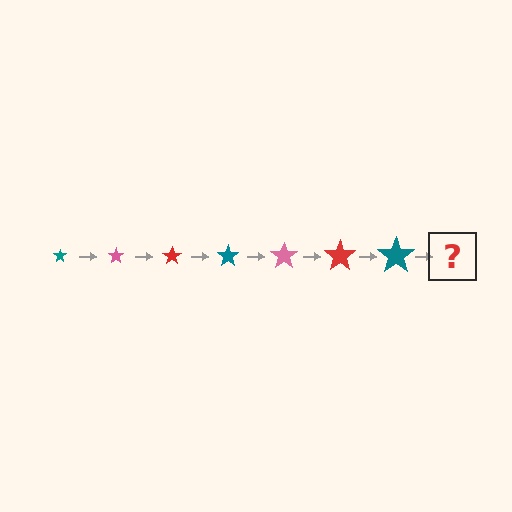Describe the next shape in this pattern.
It should be a pink star, larger than the previous one.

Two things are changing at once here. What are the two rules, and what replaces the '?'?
The two rules are that the star grows larger each step and the color cycles through teal, pink, and red. The '?' should be a pink star, larger than the previous one.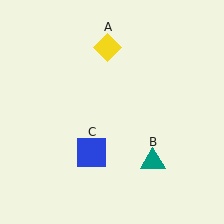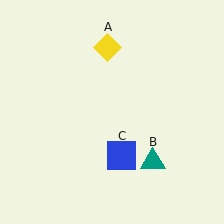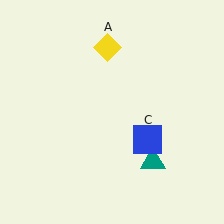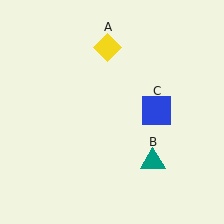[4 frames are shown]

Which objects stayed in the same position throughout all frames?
Yellow diamond (object A) and teal triangle (object B) remained stationary.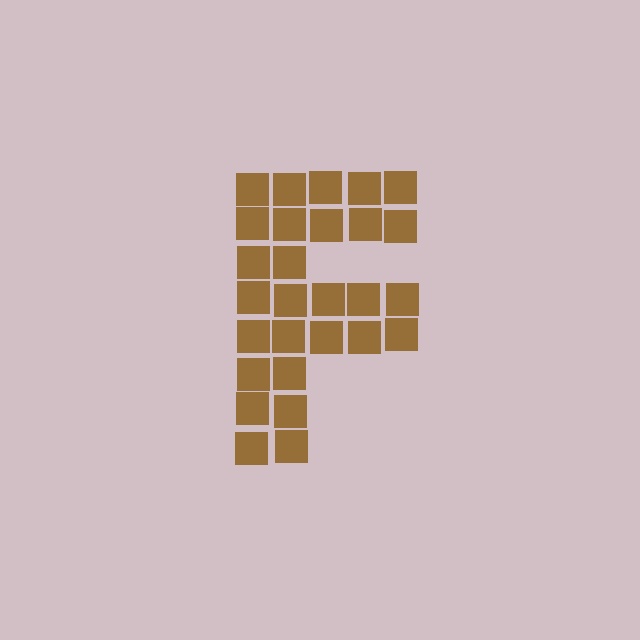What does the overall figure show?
The overall figure shows the letter F.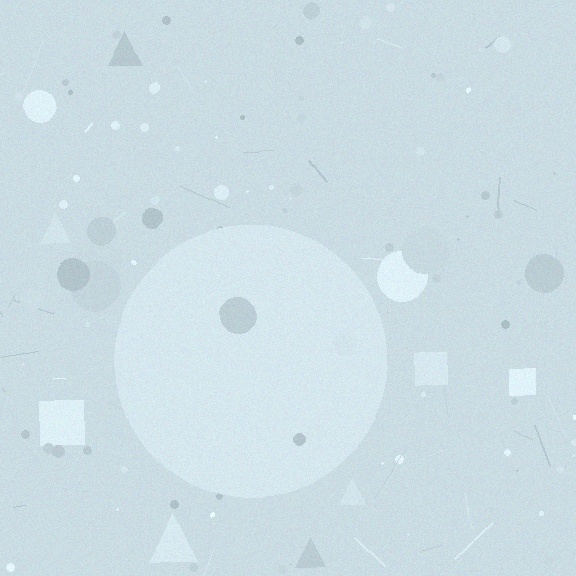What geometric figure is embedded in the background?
A circle is embedded in the background.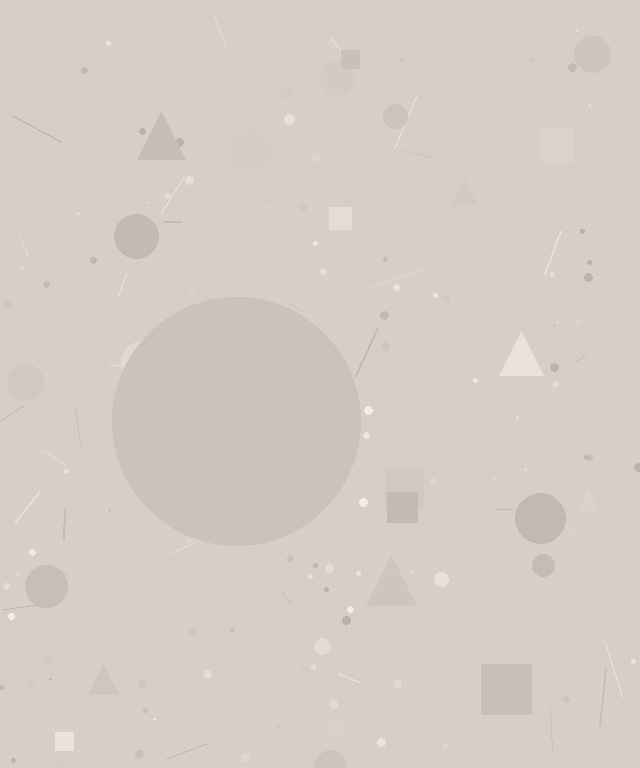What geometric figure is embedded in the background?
A circle is embedded in the background.